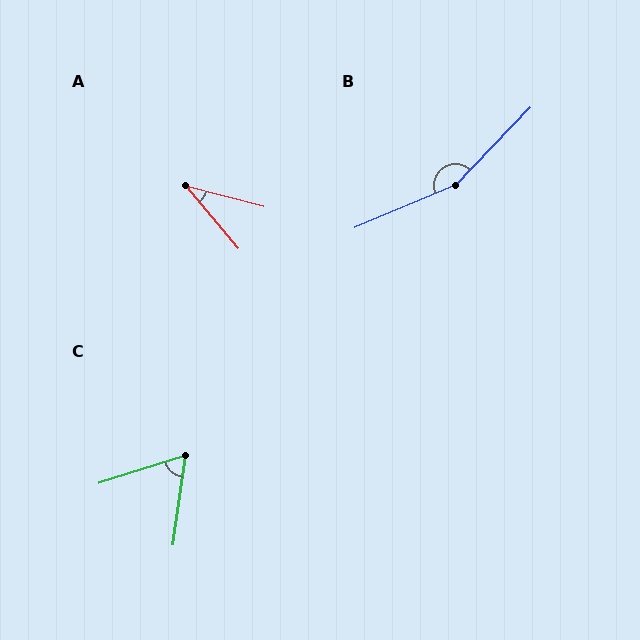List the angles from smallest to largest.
A (35°), C (64°), B (157°).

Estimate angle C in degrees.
Approximately 64 degrees.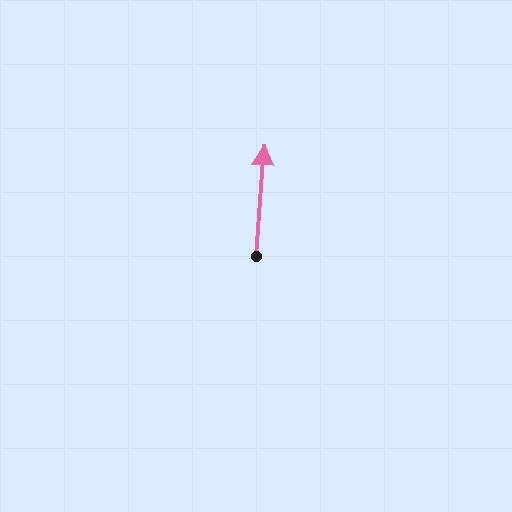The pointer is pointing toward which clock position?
Roughly 12 o'clock.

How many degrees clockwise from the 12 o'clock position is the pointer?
Approximately 4 degrees.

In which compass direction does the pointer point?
North.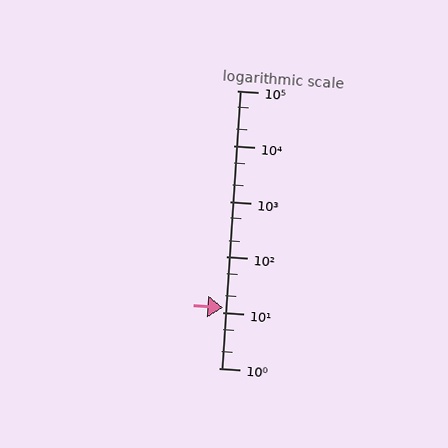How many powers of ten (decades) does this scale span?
The scale spans 5 decades, from 1 to 100000.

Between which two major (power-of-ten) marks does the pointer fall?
The pointer is between 10 and 100.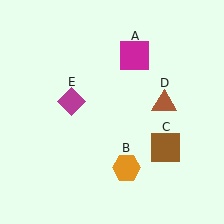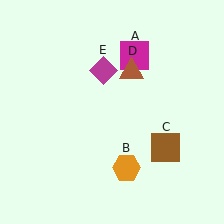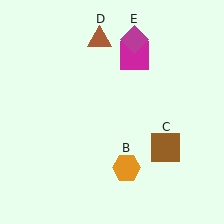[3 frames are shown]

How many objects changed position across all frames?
2 objects changed position: brown triangle (object D), magenta diamond (object E).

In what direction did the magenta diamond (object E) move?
The magenta diamond (object E) moved up and to the right.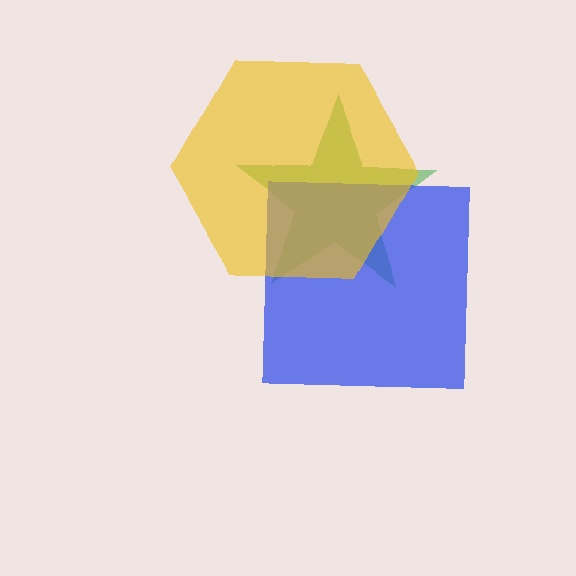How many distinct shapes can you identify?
There are 3 distinct shapes: a green star, a blue square, a yellow hexagon.